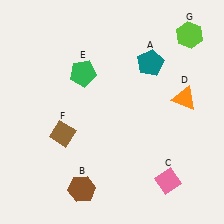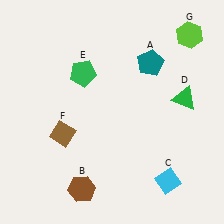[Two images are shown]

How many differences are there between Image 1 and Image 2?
There are 2 differences between the two images.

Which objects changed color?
C changed from pink to cyan. D changed from orange to green.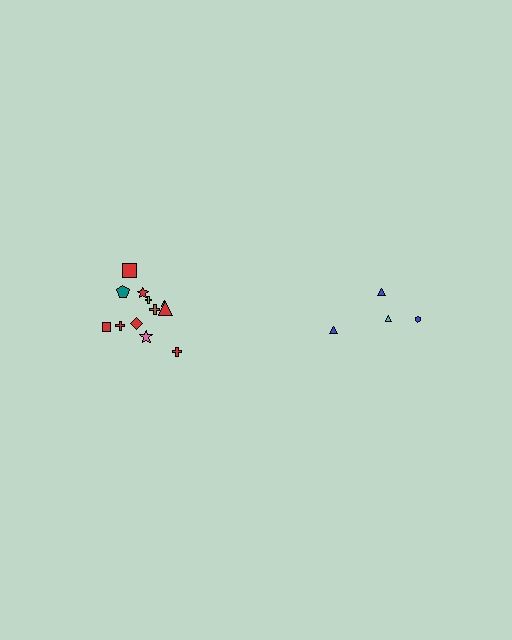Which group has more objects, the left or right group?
The left group.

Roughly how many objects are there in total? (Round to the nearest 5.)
Roughly 15 objects in total.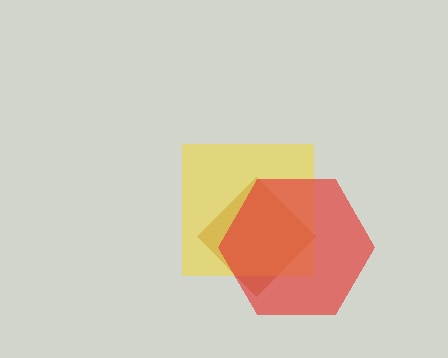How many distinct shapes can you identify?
There are 3 distinct shapes: a brown diamond, a yellow square, a red hexagon.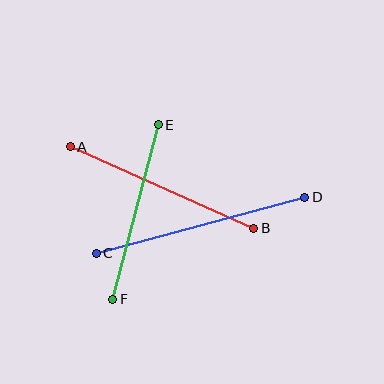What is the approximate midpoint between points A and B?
The midpoint is at approximately (162, 188) pixels.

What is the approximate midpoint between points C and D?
The midpoint is at approximately (201, 225) pixels.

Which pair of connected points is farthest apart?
Points C and D are farthest apart.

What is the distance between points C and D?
The distance is approximately 216 pixels.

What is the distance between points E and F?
The distance is approximately 180 pixels.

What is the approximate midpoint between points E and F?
The midpoint is at approximately (136, 212) pixels.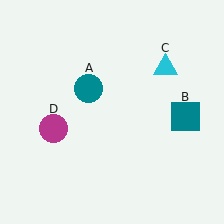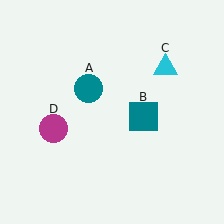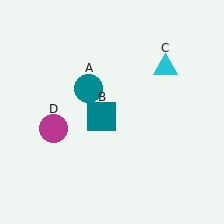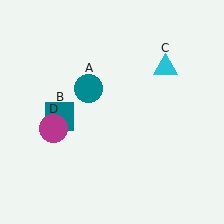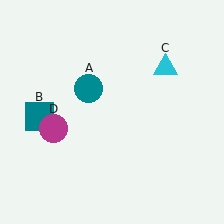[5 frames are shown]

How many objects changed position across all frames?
1 object changed position: teal square (object B).